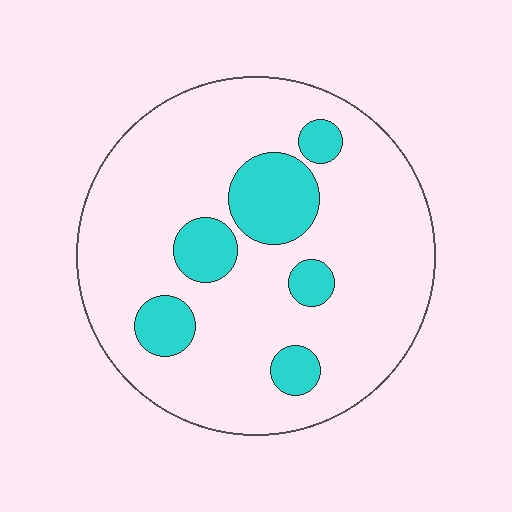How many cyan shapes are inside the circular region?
6.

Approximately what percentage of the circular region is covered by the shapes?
Approximately 20%.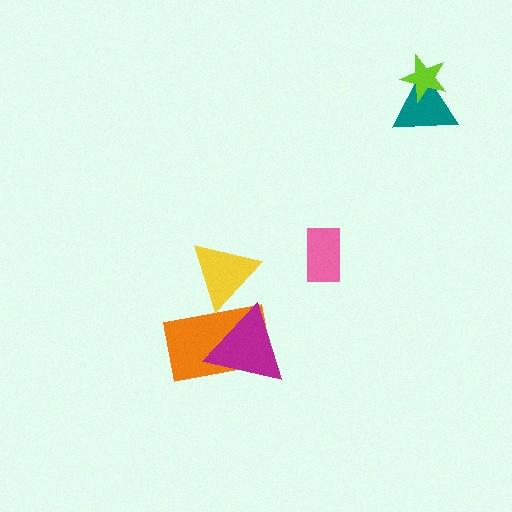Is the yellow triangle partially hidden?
Yes, it is partially covered by another shape.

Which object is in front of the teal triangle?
The lime star is in front of the teal triangle.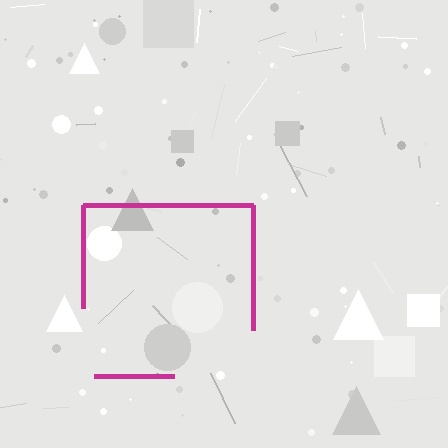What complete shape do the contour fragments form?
The contour fragments form a square.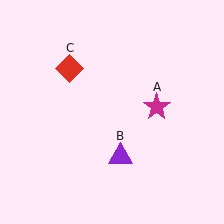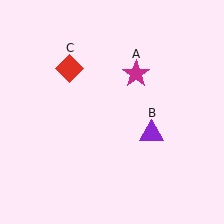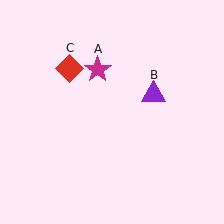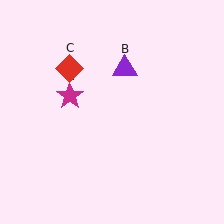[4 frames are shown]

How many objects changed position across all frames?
2 objects changed position: magenta star (object A), purple triangle (object B).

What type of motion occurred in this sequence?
The magenta star (object A), purple triangle (object B) rotated counterclockwise around the center of the scene.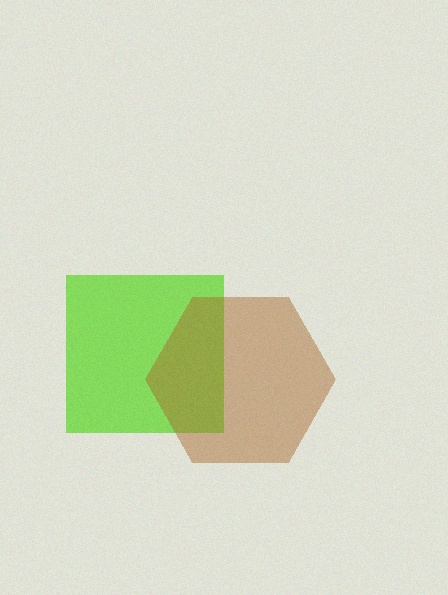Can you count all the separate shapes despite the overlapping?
Yes, there are 2 separate shapes.